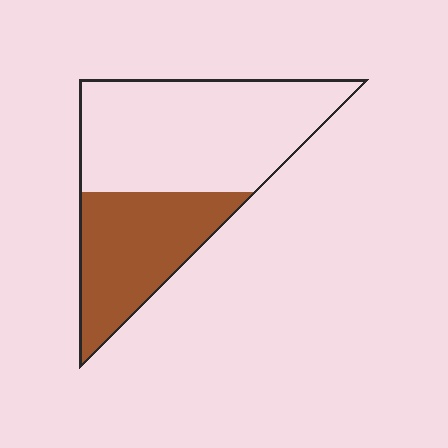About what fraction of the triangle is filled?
About three eighths (3/8).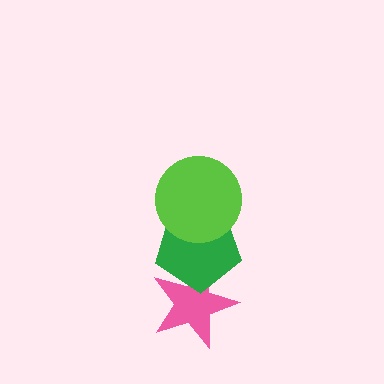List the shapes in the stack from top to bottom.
From top to bottom: the lime circle, the green pentagon, the pink star.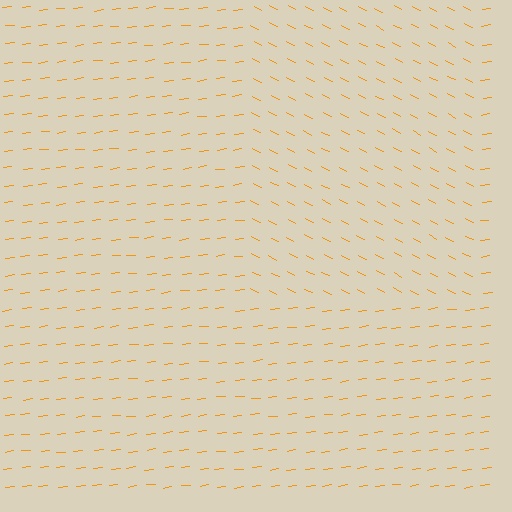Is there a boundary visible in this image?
Yes, there is a texture boundary formed by a change in line orientation.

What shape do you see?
I see a rectangle.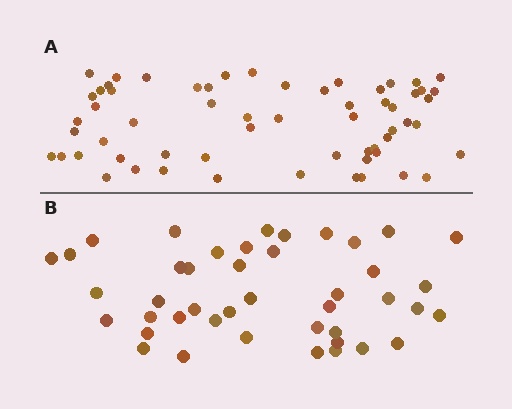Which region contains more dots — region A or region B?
Region A (the top region) has more dots.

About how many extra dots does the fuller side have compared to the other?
Region A has approximately 15 more dots than region B.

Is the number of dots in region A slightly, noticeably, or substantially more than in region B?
Region A has noticeably more, but not dramatically so. The ratio is roughly 1.4 to 1.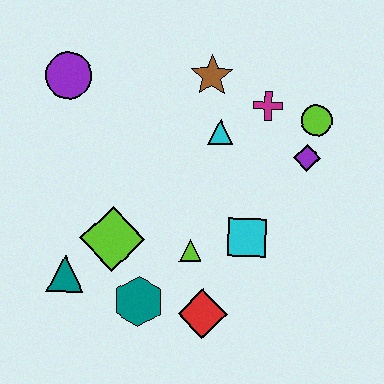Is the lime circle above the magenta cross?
No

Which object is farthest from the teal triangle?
The lime circle is farthest from the teal triangle.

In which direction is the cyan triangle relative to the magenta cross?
The cyan triangle is to the left of the magenta cross.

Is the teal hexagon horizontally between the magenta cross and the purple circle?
Yes